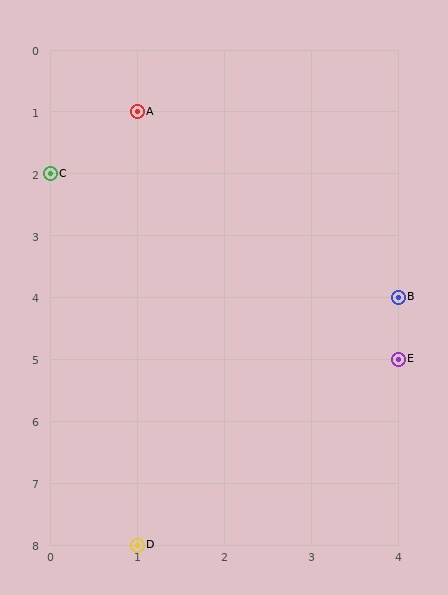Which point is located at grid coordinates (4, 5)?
Point E is at (4, 5).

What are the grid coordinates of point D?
Point D is at grid coordinates (1, 8).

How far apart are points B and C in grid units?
Points B and C are 4 columns and 2 rows apart (about 4.5 grid units diagonally).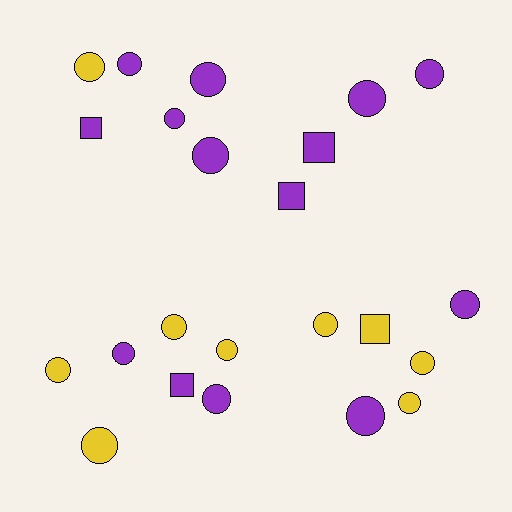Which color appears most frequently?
Purple, with 14 objects.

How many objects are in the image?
There are 23 objects.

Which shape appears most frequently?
Circle, with 18 objects.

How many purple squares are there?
There are 4 purple squares.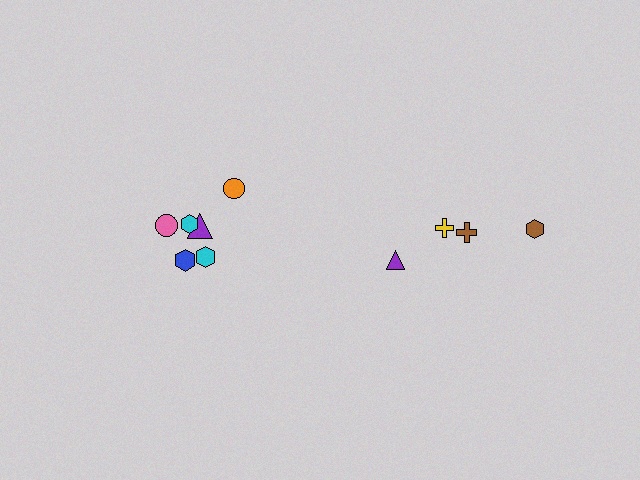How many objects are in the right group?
There are 4 objects.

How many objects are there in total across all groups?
There are 10 objects.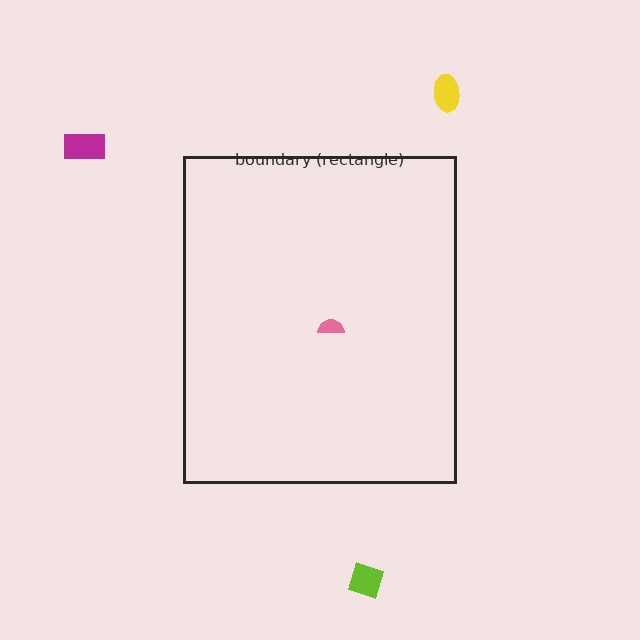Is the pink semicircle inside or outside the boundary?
Inside.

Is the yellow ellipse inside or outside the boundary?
Outside.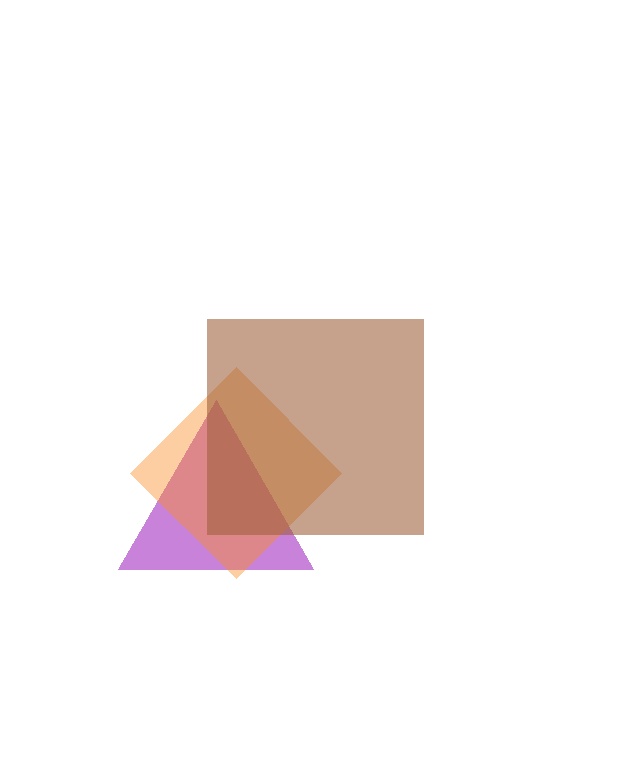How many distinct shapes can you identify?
There are 3 distinct shapes: a purple triangle, an orange diamond, a brown square.